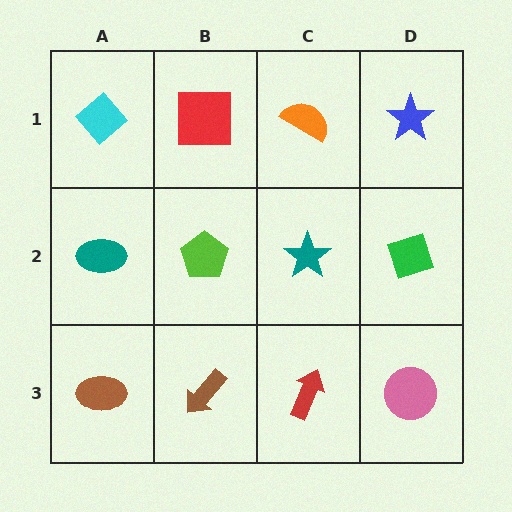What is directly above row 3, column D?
A green diamond.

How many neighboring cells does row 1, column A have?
2.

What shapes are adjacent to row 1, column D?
A green diamond (row 2, column D), an orange semicircle (row 1, column C).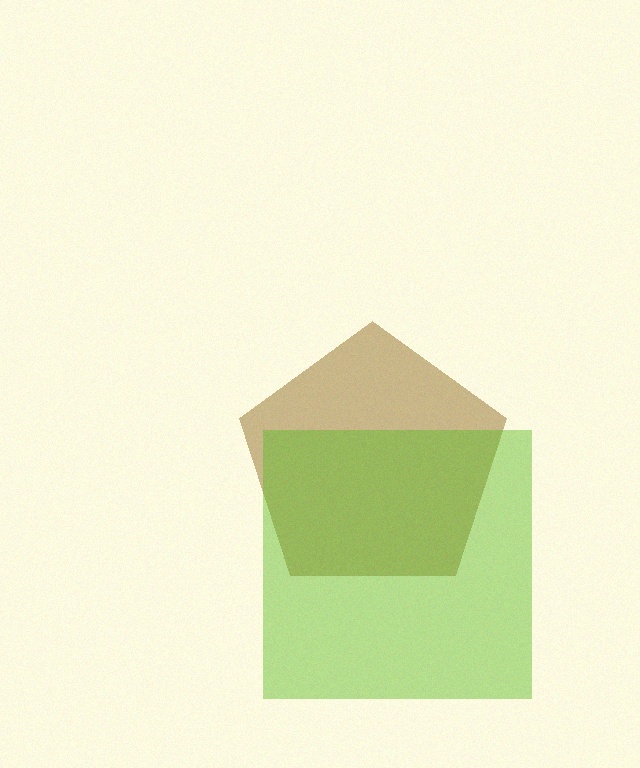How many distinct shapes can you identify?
There are 2 distinct shapes: a brown pentagon, a lime square.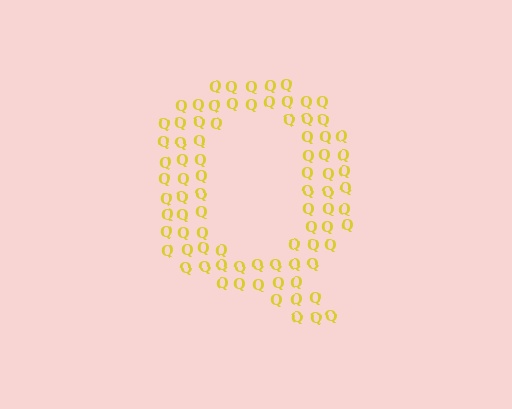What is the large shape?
The large shape is the letter Q.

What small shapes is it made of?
It is made of small letter Q's.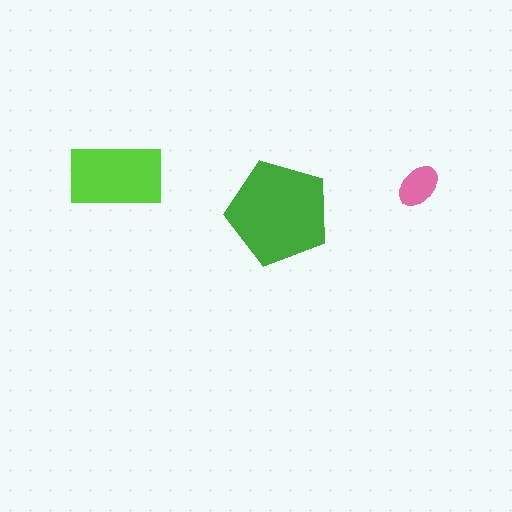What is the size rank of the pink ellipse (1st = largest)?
3rd.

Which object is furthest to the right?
The pink ellipse is rightmost.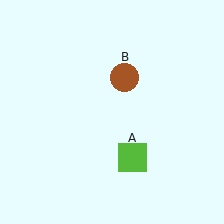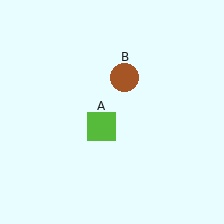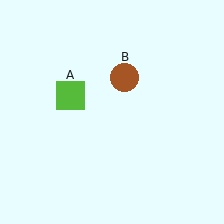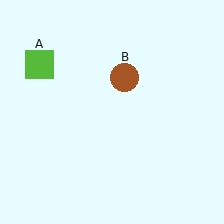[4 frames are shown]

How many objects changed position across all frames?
1 object changed position: lime square (object A).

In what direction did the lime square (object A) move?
The lime square (object A) moved up and to the left.